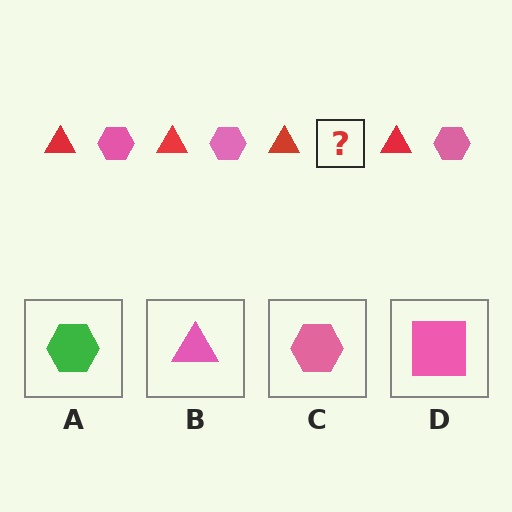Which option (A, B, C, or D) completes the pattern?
C.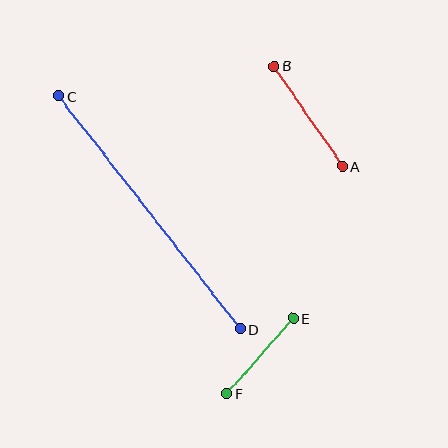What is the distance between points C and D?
The distance is approximately 295 pixels.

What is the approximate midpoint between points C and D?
The midpoint is at approximately (149, 213) pixels.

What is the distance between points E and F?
The distance is approximately 101 pixels.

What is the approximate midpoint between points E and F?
The midpoint is at approximately (260, 356) pixels.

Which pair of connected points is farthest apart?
Points C and D are farthest apart.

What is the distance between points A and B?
The distance is approximately 121 pixels.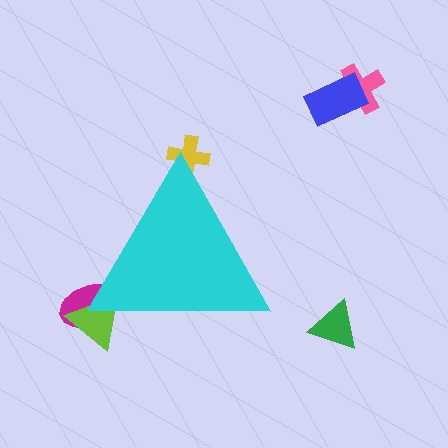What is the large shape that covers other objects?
A cyan triangle.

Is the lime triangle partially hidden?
Yes, the lime triangle is partially hidden behind the cyan triangle.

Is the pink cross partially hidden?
No, the pink cross is fully visible.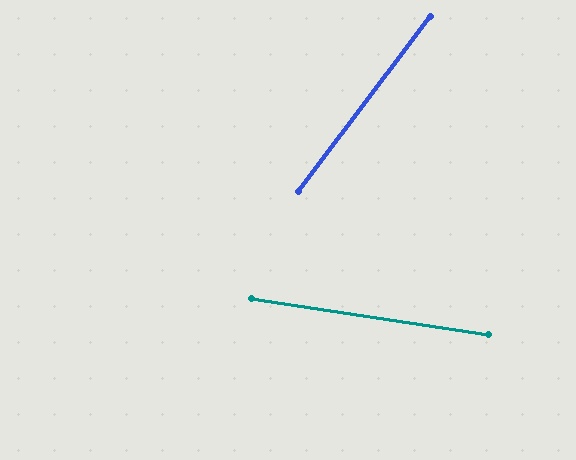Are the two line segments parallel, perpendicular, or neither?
Neither parallel nor perpendicular — they differ by about 62°.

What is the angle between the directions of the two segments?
Approximately 62 degrees.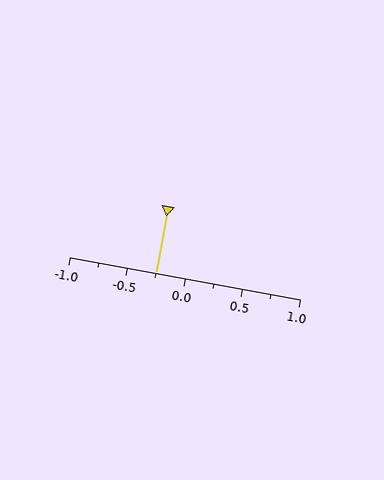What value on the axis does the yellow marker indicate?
The marker indicates approximately -0.25.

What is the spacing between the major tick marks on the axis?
The major ticks are spaced 0.5 apart.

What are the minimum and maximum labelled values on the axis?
The axis runs from -1.0 to 1.0.